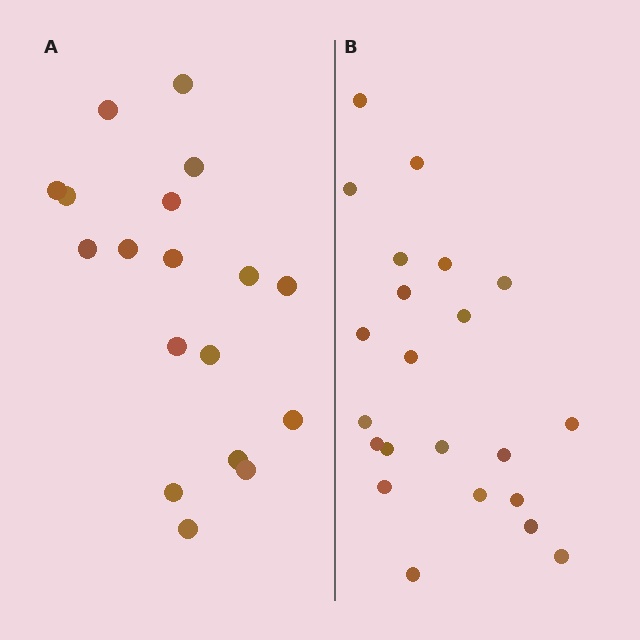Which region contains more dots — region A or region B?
Region B (the right region) has more dots.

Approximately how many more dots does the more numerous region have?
Region B has about 4 more dots than region A.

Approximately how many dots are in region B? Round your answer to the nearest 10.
About 20 dots. (The exact count is 22, which rounds to 20.)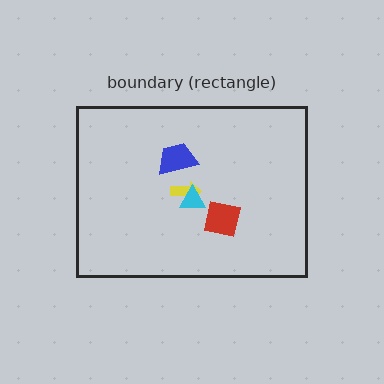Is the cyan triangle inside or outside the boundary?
Inside.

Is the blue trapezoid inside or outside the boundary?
Inside.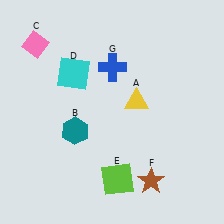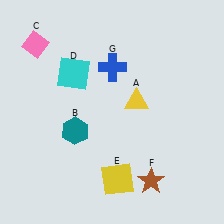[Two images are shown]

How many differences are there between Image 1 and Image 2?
There is 1 difference between the two images.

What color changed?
The square (E) changed from lime in Image 1 to yellow in Image 2.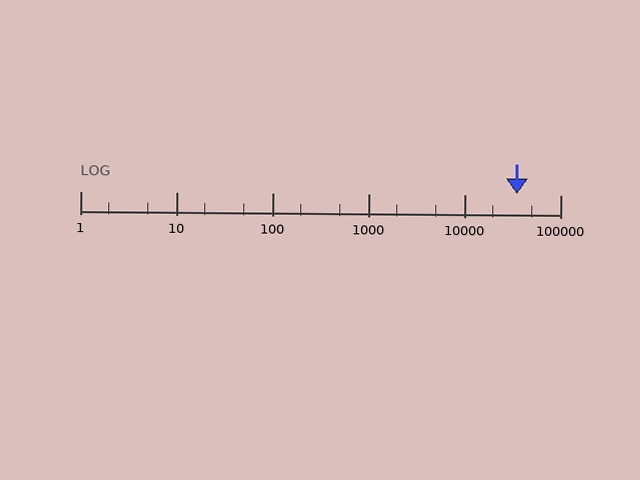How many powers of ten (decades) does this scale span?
The scale spans 5 decades, from 1 to 100000.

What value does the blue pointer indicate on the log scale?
The pointer indicates approximately 35000.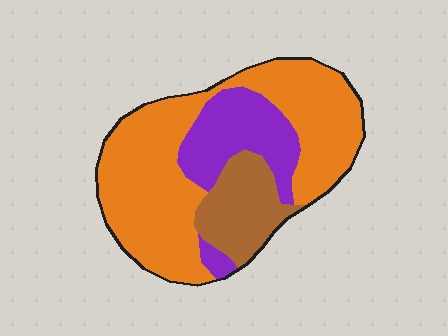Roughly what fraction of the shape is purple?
Purple takes up about one fifth (1/5) of the shape.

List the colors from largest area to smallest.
From largest to smallest: orange, purple, brown.